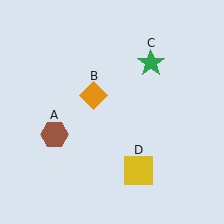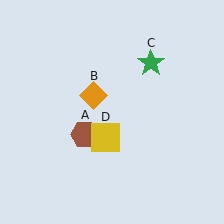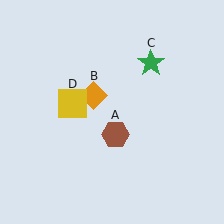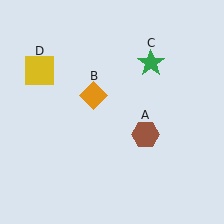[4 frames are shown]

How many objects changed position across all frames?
2 objects changed position: brown hexagon (object A), yellow square (object D).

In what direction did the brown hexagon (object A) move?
The brown hexagon (object A) moved right.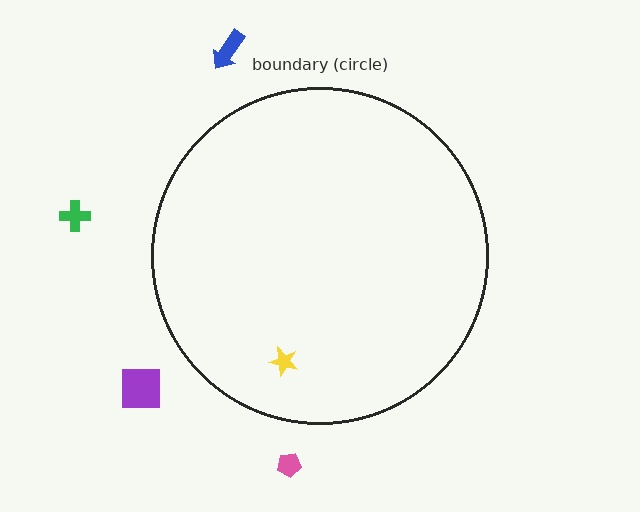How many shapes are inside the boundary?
1 inside, 4 outside.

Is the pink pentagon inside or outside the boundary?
Outside.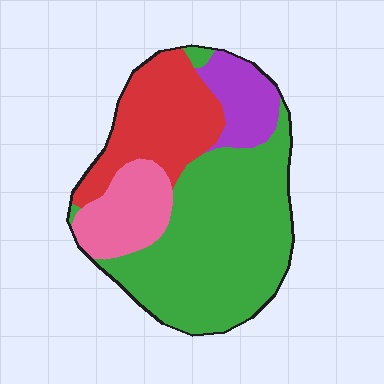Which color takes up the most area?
Green, at roughly 50%.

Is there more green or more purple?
Green.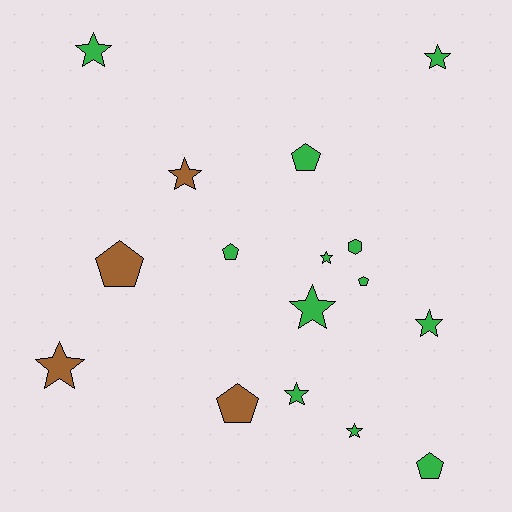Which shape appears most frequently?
Star, with 9 objects.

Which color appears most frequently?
Green, with 12 objects.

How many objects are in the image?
There are 16 objects.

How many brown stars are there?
There are 2 brown stars.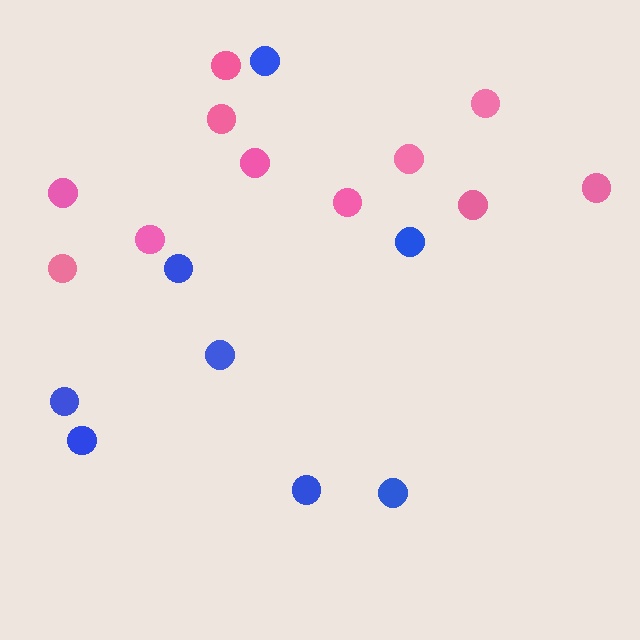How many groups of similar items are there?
There are 2 groups: one group of pink circles (11) and one group of blue circles (8).